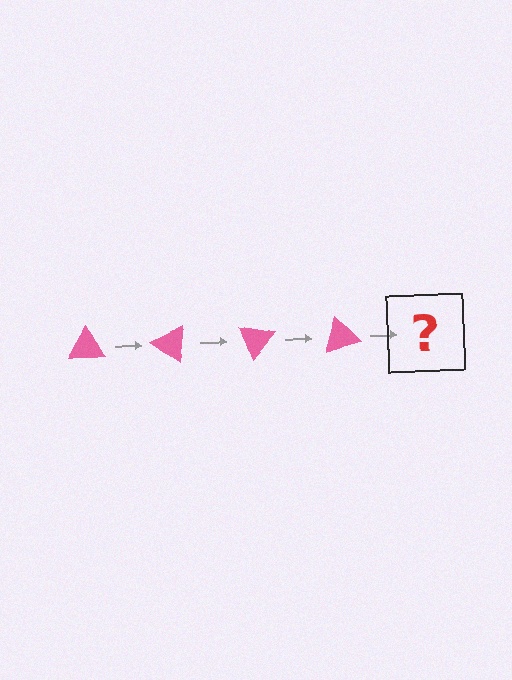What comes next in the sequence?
The next element should be a pink triangle rotated 140 degrees.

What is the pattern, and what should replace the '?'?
The pattern is that the triangle rotates 35 degrees each step. The '?' should be a pink triangle rotated 140 degrees.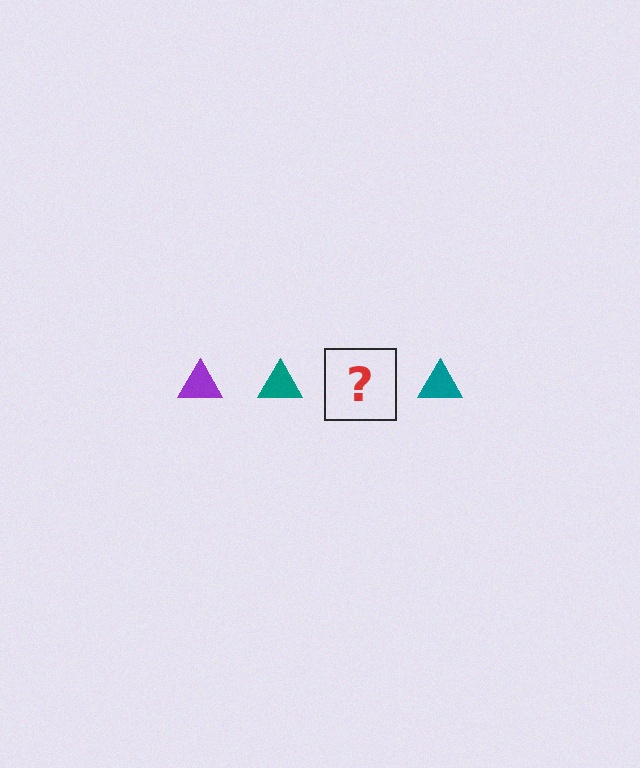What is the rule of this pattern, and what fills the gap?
The rule is that the pattern cycles through purple, teal triangles. The gap should be filled with a purple triangle.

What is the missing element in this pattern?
The missing element is a purple triangle.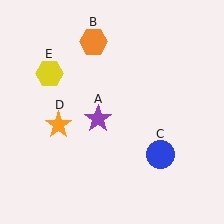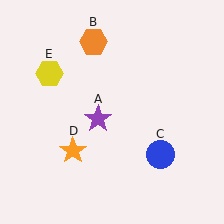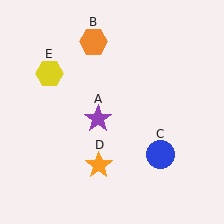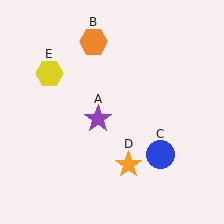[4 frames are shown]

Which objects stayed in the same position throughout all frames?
Purple star (object A) and orange hexagon (object B) and blue circle (object C) and yellow hexagon (object E) remained stationary.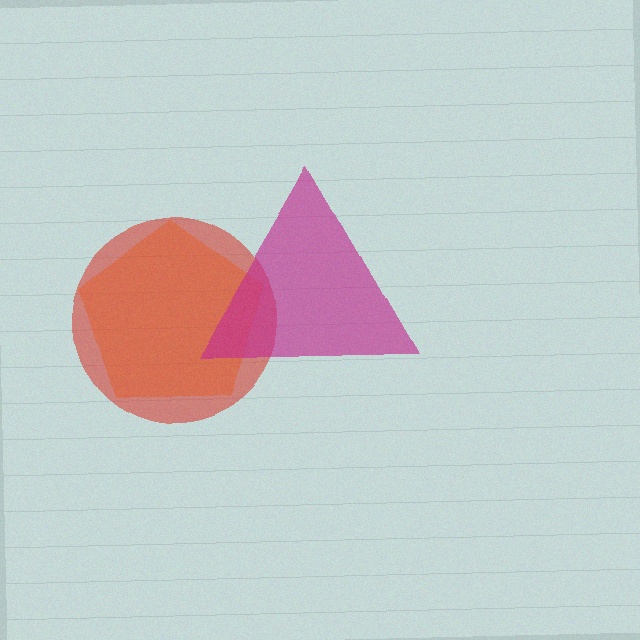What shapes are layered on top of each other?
The layered shapes are: an orange pentagon, a red circle, a magenta triangle.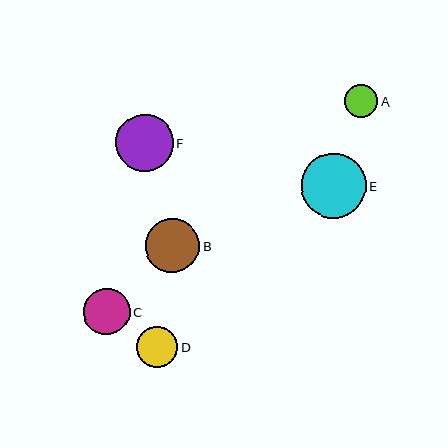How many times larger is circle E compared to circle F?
Circle E is approximately 1.1 times the size of circle F.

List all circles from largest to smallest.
From largest to smallest: E, F, B, C, D, A.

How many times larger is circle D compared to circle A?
Circle D is approximately 1.2 times the size of circle A.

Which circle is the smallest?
Circle A is the smallest with a size of approximately 33 pixels.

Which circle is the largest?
Circle E is the largest with a size of approximately 65 pixels.